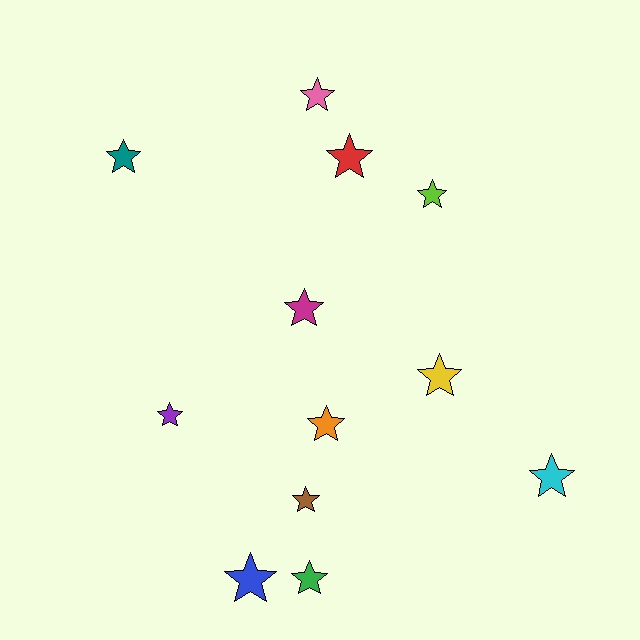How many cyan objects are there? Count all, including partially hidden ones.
There is 1 cyan object.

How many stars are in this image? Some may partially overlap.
There are 12 stars.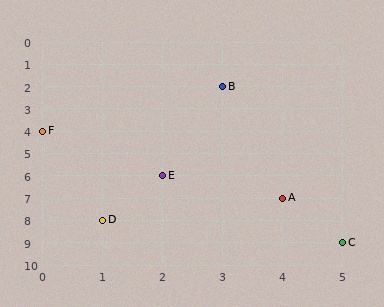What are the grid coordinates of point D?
Point D is at grid coordinates (1, 8).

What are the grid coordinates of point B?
Point B is at grid coordinates (3, 2).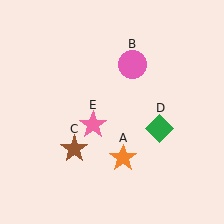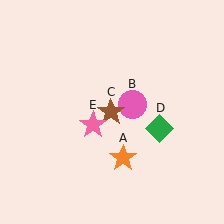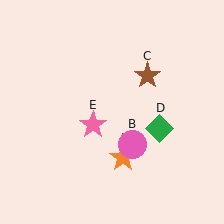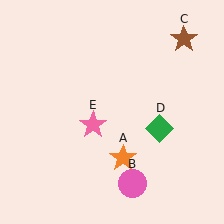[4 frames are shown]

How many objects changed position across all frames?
2 objects changed position: pink circle (object B), brown star (object C).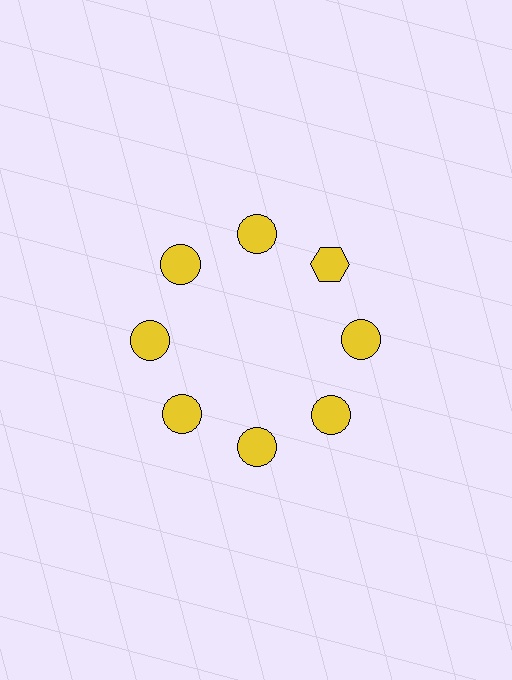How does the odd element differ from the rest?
It has a different shape: hexagon instead of circle.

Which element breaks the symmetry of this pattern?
The yellow hexagon at roughly the 2 o'clock position breaks the symmetry. All other shapes are yellow circles.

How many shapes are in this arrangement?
There are 8 shapes arranged in a ring pattern.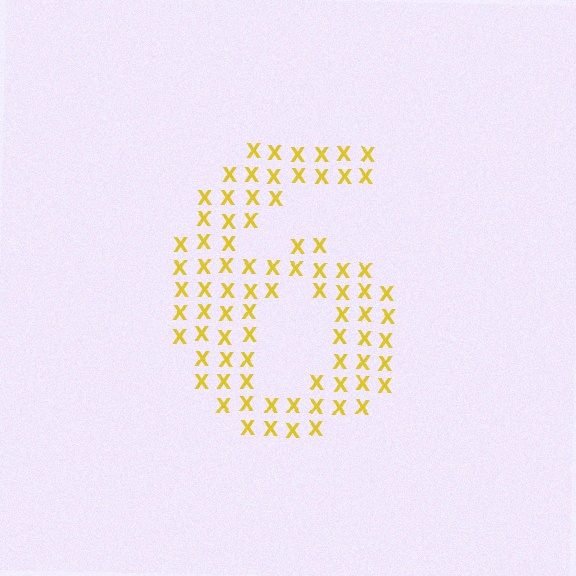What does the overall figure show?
The overall figure shows the digit 6.